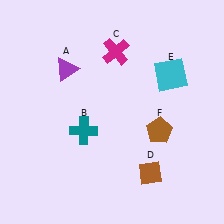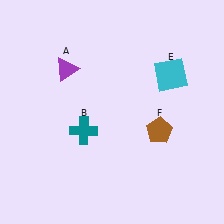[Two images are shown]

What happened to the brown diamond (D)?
The brown diamond (D) was removed in Image 2. It was in the bottom-right area of Image 1.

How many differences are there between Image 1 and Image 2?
There are 2 differences between the two images.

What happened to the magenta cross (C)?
The magenta cross (C) was removed in Image 2. It was in the top-right area of Image 1.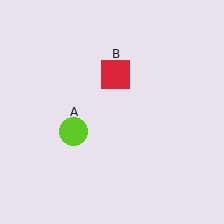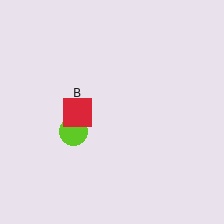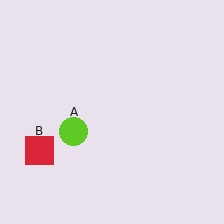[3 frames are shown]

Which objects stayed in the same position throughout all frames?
Lime circle (object A) remained stationary.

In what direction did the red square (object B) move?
The red square (object B) moved down and to the left.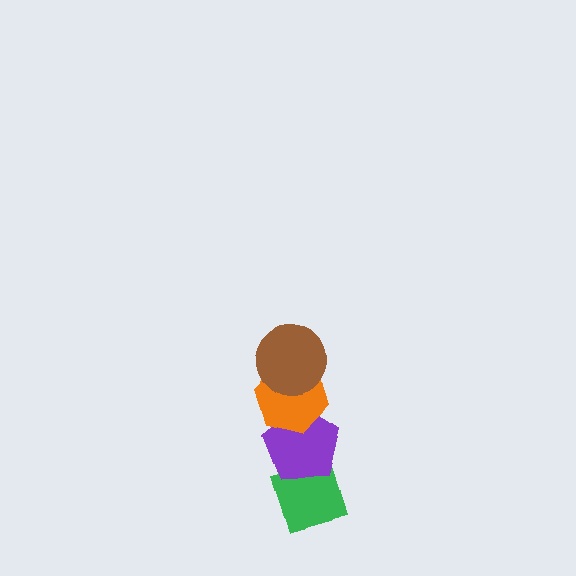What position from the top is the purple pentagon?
The purple pentagon is 3rd from the top.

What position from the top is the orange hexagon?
The orange hexagon is 2nd from the top.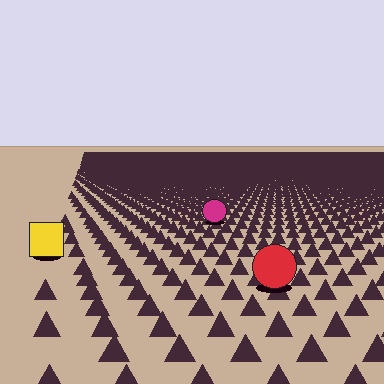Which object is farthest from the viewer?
The magenta circle is farthest from the viewer. It appears smaller and the ground texture around it is denser.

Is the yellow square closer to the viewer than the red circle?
No. The red circle is closer — you can tell from the texture gradient: the ground texture is coarser near it.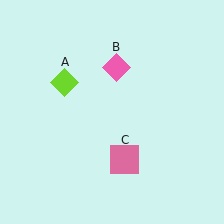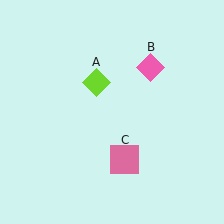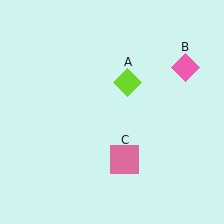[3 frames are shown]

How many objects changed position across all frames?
2 objects changed position: lime diamond (object A), pink diamond (object B).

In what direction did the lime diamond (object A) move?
The lime diamond (object A) moved right.